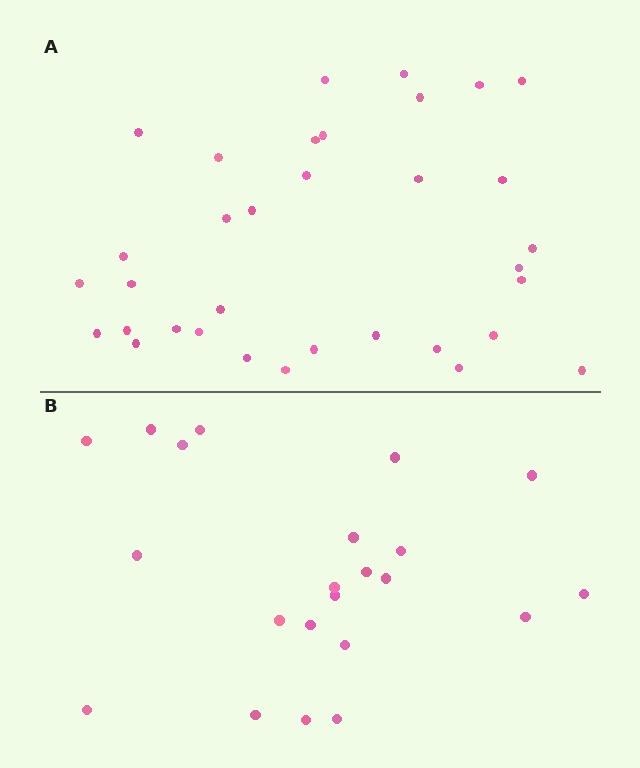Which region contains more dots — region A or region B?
Region A (the top region) has more dots.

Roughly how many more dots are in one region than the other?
Region A has roughly 12 or so more dots than region B.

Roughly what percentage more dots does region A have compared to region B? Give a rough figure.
About 55% more.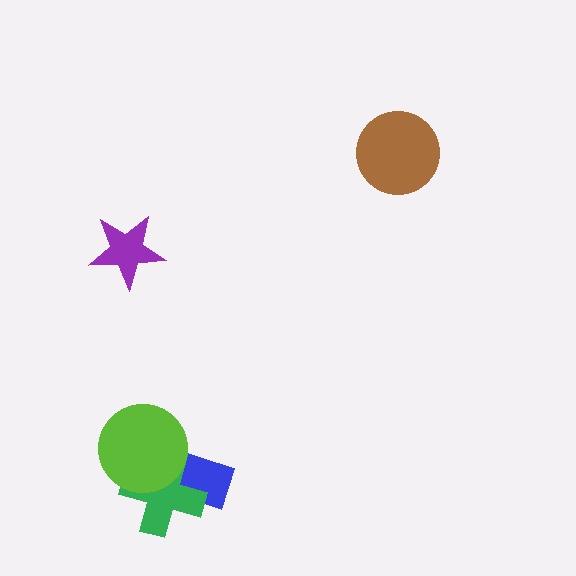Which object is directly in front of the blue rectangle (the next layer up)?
The green cross is directly in front of the blue rectangle.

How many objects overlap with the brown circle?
0 objects overlap with the brown circle.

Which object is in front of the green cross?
The lime circle is in front of the green cross.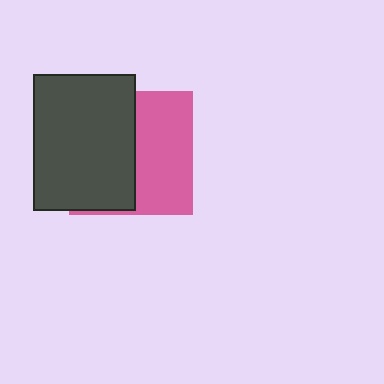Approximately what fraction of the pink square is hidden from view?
Roughly 52% of the pink square is hidden behind the dark gray rectangle.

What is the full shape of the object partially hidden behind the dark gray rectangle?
The partially hidden object is a pink square.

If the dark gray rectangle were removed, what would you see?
You would see the complete pink square.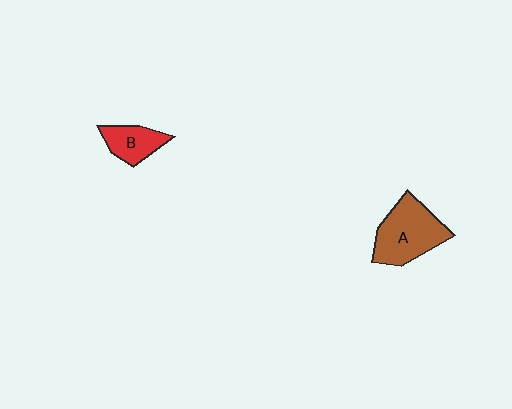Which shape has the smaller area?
Shape B (red).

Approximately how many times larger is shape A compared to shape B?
Approximately 1.9 times.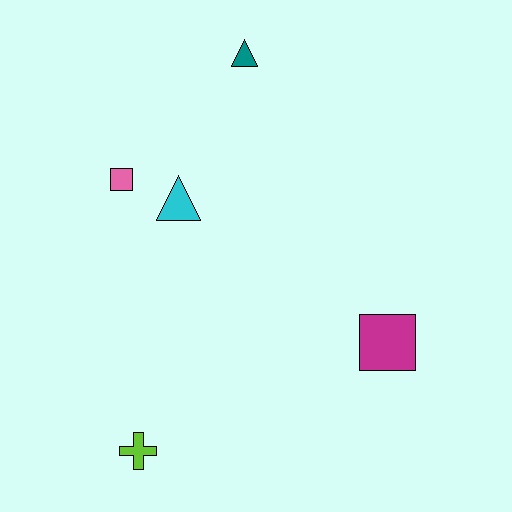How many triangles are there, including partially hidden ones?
There are 2 triangles.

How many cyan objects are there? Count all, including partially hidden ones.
There is 1 cyan object.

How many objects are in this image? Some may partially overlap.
There are 5 objects.